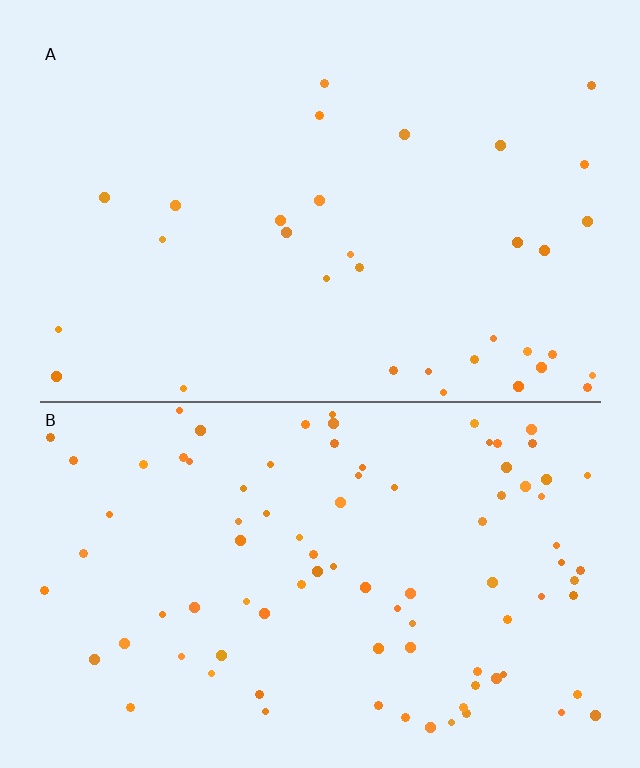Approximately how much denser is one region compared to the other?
Approximately 2.7× — region B over region A.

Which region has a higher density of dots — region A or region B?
B (the bottom).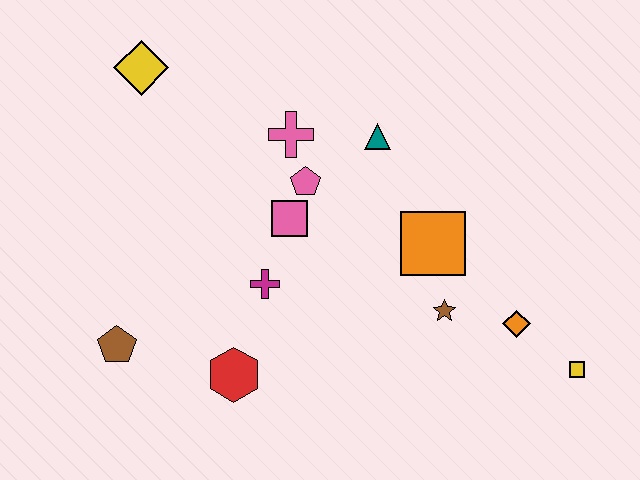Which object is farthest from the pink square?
The yellow square is farthest from the pink square.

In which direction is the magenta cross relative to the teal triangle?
The magenta cross is below the teal triangle.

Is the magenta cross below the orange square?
Yes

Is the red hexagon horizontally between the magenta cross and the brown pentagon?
Yes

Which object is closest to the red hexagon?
The magenta cross is closest to the red hexagon.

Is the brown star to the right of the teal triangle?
Yes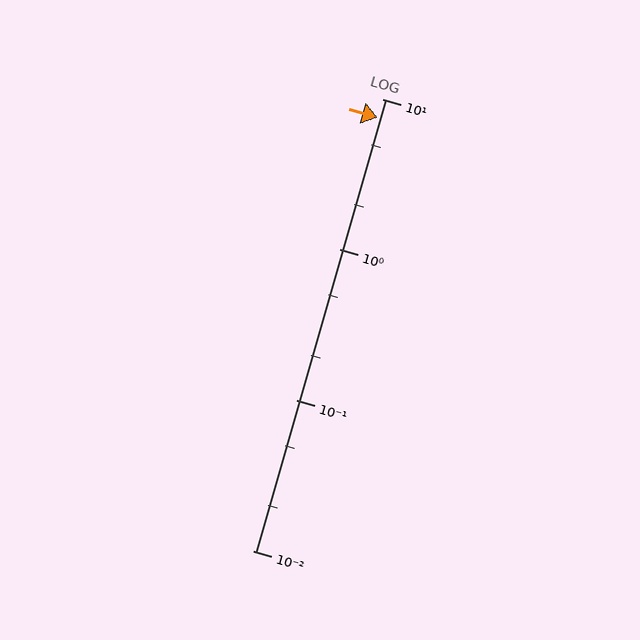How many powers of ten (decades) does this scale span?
The scale spans 3 decades, from 0.01 to 10.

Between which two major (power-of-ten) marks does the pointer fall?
The pointer is between 1 and 10.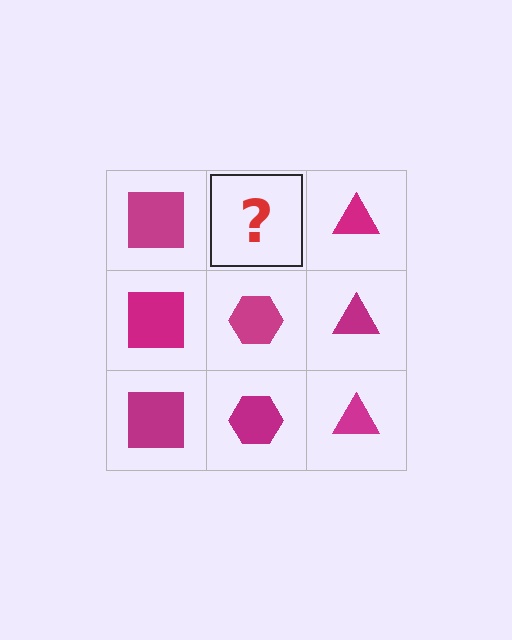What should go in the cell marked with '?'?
The missing cell should contain a magenta hexagon.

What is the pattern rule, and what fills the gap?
The rule is that each column has a consistent shape. The gap should be filled with a magenta hexagon.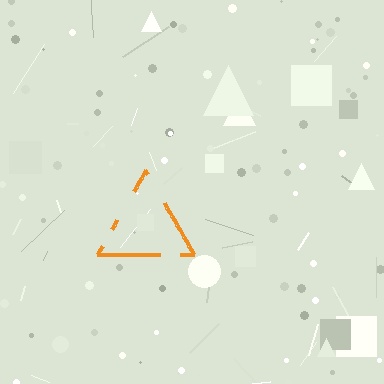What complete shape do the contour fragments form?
The contour fragments form a triangle.